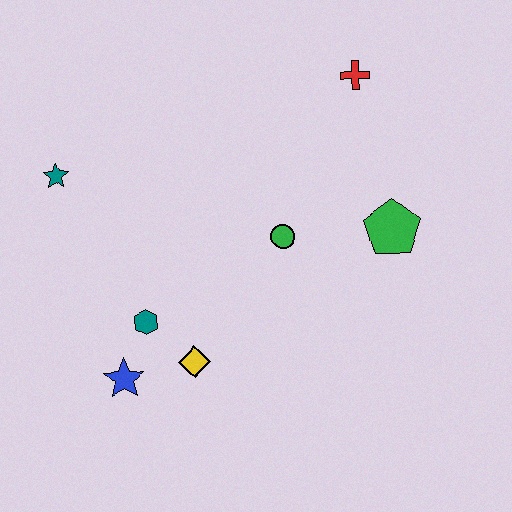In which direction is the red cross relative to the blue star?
The red cross is above the blue star.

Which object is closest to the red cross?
The green pentagon is closest to the red cross.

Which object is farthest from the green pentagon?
The teal star is farthest from the green pentagon.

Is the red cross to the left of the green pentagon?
Yes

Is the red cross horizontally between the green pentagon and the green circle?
Yes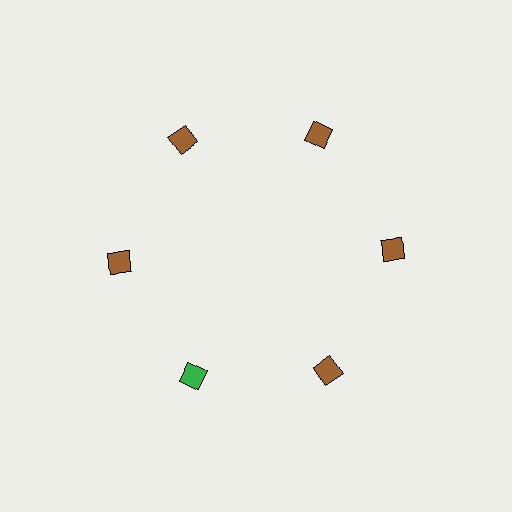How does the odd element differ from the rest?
It has a different color: green instead of brown.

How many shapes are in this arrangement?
There are 6 shapes arranged in a ring pattern.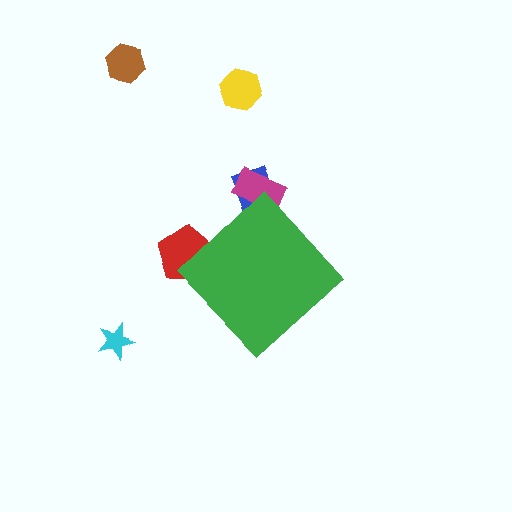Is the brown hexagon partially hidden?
No, the brown hexagon is fully visible.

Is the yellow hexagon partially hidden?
No, the yellow hexagon is fully visible.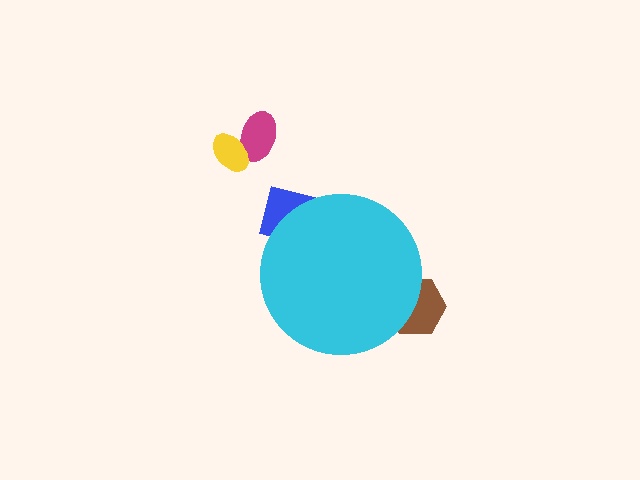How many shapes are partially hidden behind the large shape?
2 shapes are partially hidden.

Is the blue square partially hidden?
Yes, the blue square is partially hidden behind the cyan circle.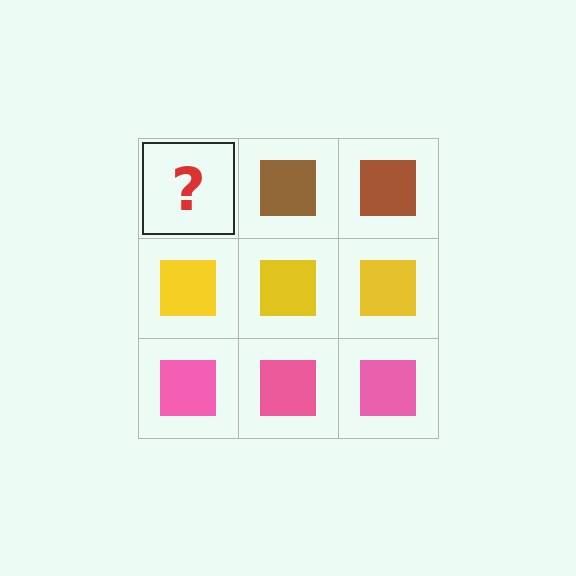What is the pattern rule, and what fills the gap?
The rule is that each row has a consistent color. The gap should be filled with a brown square.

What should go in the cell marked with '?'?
The missing cell should contain a brown square.